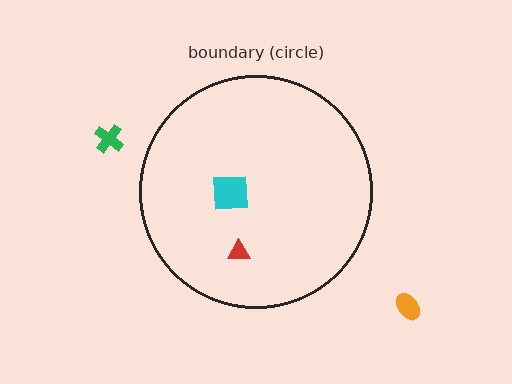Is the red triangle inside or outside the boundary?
Inside.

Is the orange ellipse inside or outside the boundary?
Outside.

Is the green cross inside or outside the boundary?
Outside.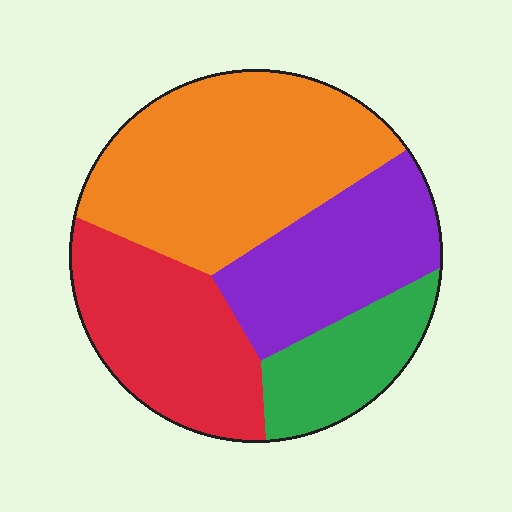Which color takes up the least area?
Green, at roughly 15%.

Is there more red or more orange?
Orange.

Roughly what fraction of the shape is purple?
Purple takes up about one quarter (1/4) of the shape.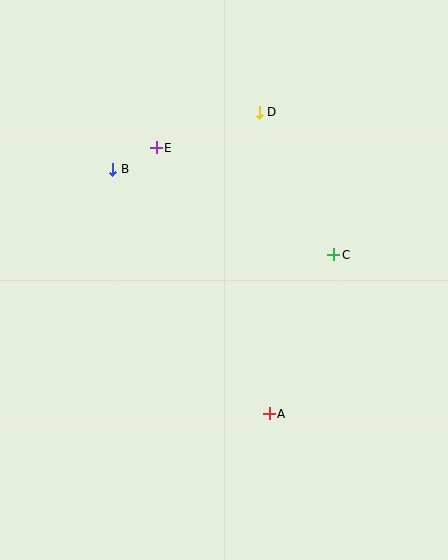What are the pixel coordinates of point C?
Point C is at (334, 255).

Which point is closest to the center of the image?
Point C at (334, 255) is closest to the center.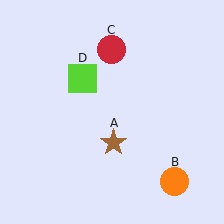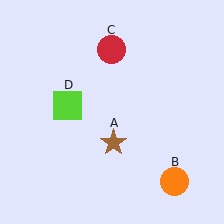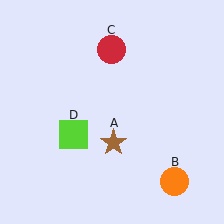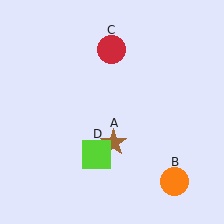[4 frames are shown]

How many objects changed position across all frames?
1 object changed position: lime square (object D).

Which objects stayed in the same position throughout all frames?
Brown star (object A) and orange circle (object B) and red circle (object C) remained stationary.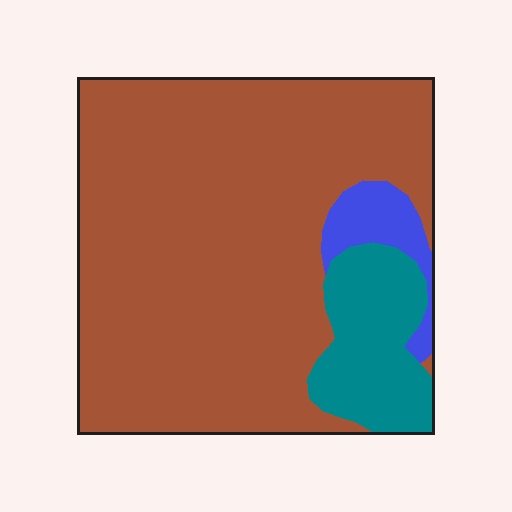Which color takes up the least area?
Blue, at roughly 5%.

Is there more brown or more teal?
Brown.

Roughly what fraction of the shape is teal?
Teal covers roughly 15% of the shape.